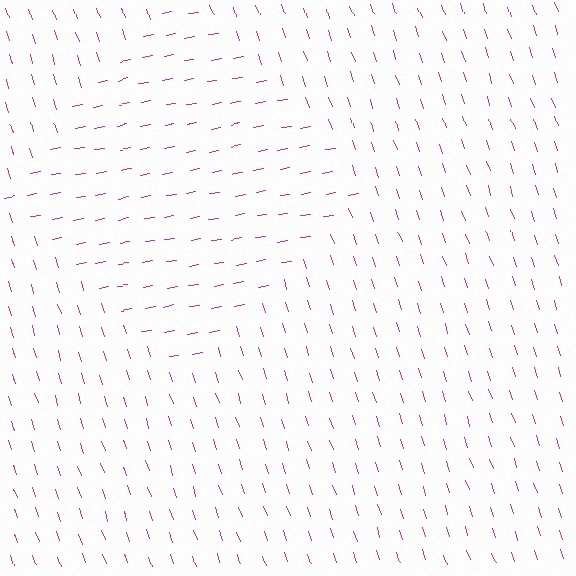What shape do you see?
I see a diamond.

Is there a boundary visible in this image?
Yes, there is a texture boundary formed by a change in line orientation.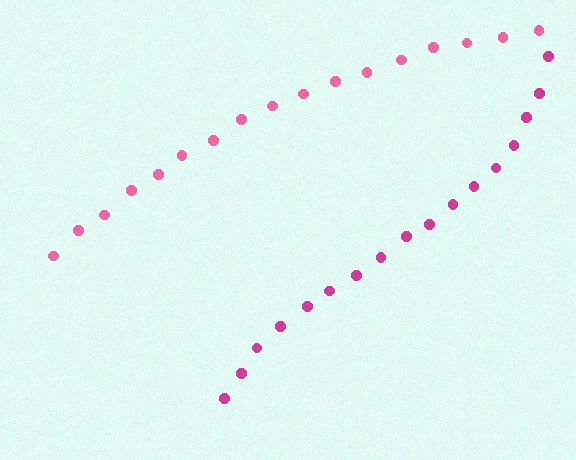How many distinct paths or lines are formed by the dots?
There are 2 distinct paths.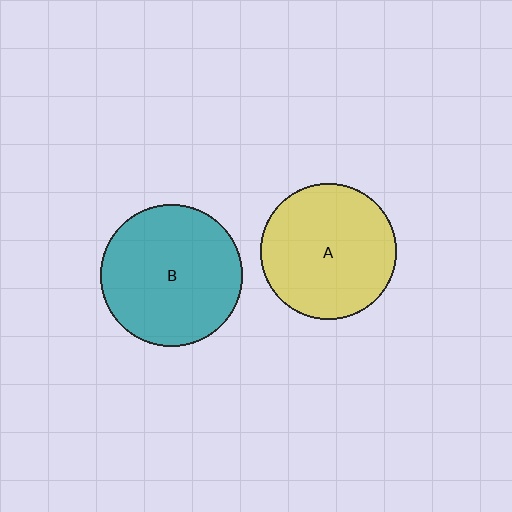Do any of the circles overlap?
No, none of the circles overlap.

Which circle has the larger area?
Circle B (teal).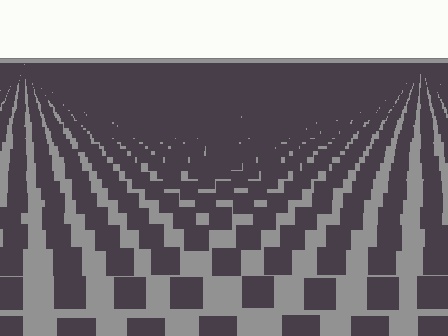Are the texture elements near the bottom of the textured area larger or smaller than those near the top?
Larger. Near the bottom, elements are closer to the viewer and appear at a bigger on-screen size.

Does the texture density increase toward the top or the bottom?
Density increases toward the top.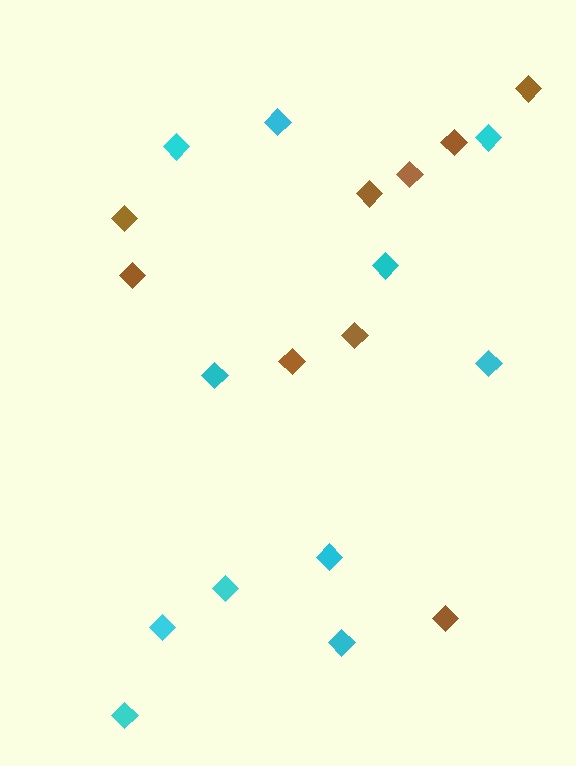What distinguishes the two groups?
There are 2 groups: one group of brown diamonds (9) and one group of cyan diamonds (11).